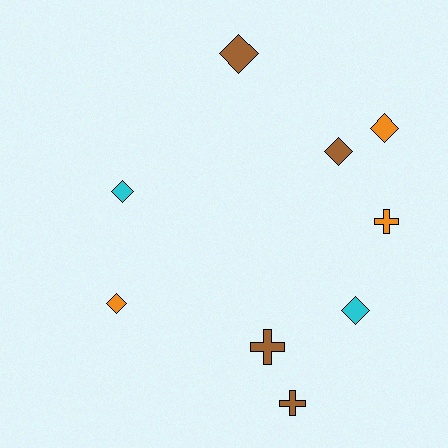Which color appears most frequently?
Brown, with 4 objects.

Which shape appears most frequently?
Diamond, with 6 objects.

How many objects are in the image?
There are 9 objects.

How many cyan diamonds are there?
There are 2 cyan diamonds.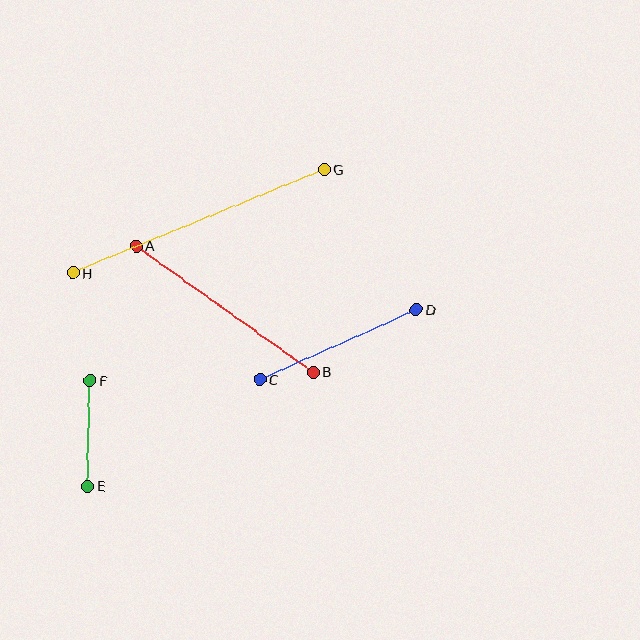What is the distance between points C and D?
The distance is approximately 171 pixels.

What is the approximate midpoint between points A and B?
The midpoint is at approximately (225, 309) pixels.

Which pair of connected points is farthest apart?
Points G and H are farthest apart.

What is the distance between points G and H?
The distance is approximately 272 pixels.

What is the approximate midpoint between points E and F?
The midpoint is at approximately (89, 433) pixels.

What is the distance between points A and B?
The distance is approximately 218 pixels.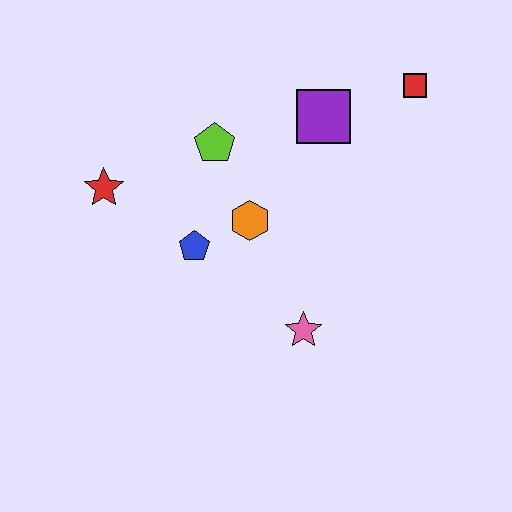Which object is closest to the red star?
The blue pentagon is closest to the red star.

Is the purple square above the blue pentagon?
Yes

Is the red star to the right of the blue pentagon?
No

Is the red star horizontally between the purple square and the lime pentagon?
No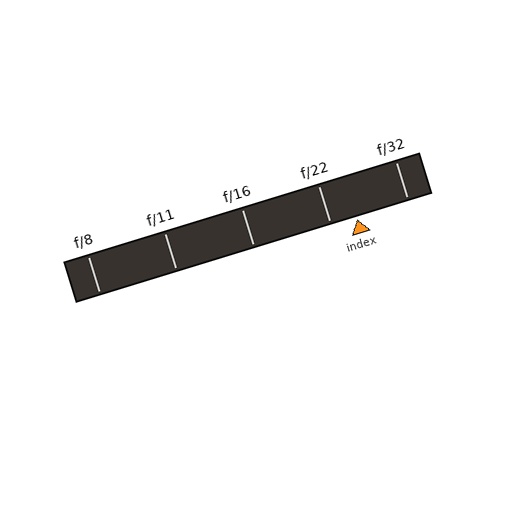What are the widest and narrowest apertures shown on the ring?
The widest aperture shown is f/8 and the narrowest is f/32.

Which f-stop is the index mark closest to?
The index mark is closest to f/22.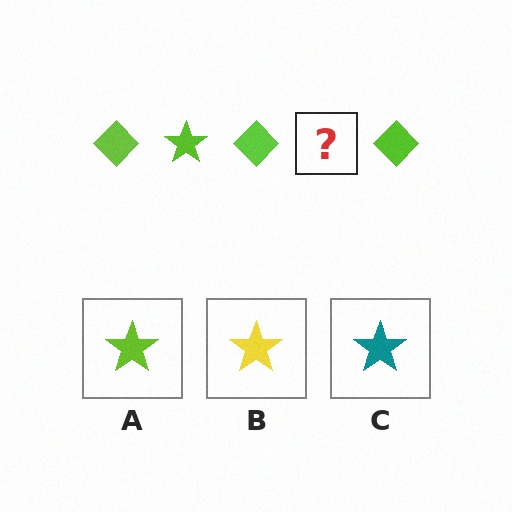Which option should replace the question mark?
Option A.